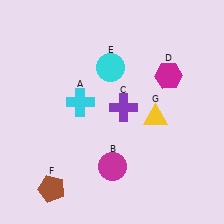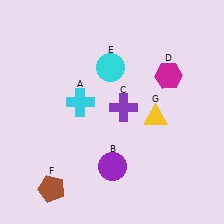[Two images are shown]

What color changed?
The circle (B) changed from magenta in Image 1 to purple in Image 2.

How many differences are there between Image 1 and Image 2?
There is 1 difference between the two images.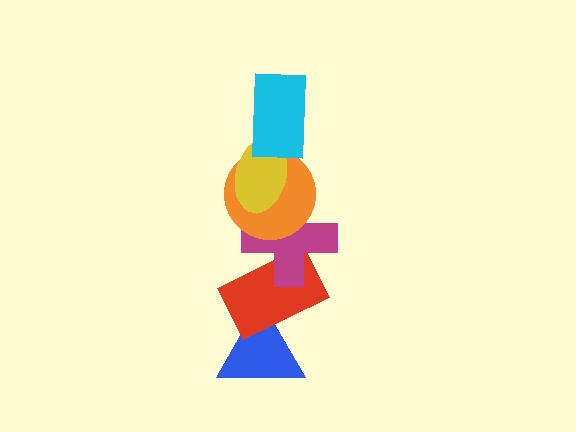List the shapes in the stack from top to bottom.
From top to bottom: the cyan rectangle, the yellow ellipse, the orange circle, the magenta cross, the red rectangle, the blue triangle.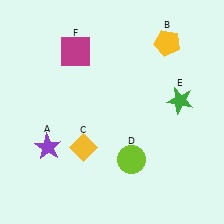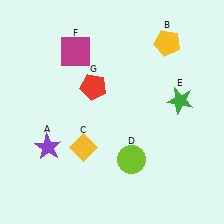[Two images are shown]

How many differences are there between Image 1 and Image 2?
There is 1 difference between the two images.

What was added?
A red pentagon (G) was added in Image 2.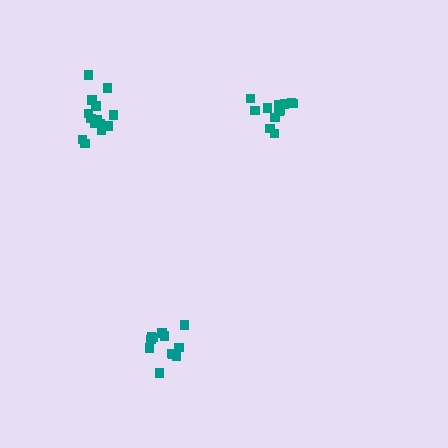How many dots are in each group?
Group 1: 12 dots, Group 2: 12 dots, Group 3: 14 dots (38 total).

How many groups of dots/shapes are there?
There are 3 groups.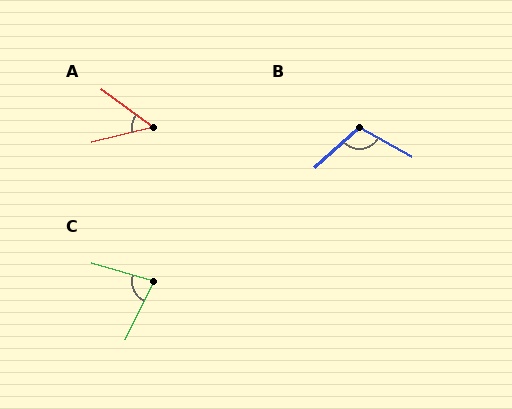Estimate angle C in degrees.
Approximately 80 degrees.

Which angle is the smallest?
A, at approximately 50 degrees.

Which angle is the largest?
B, at approximately 109 degrees.